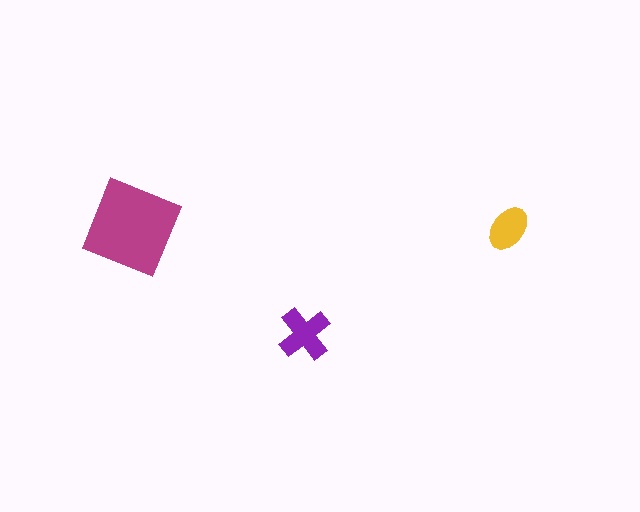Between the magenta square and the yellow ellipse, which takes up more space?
The magenta square.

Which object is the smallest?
The yellow ellipse.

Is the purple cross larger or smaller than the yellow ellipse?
Larger.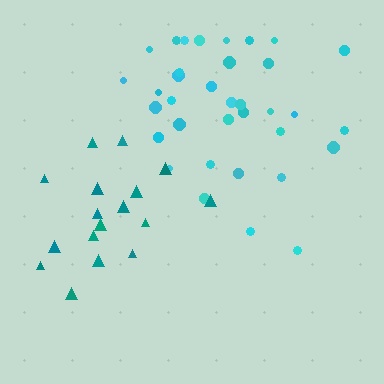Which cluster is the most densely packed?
Cyan.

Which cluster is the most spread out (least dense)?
Teal.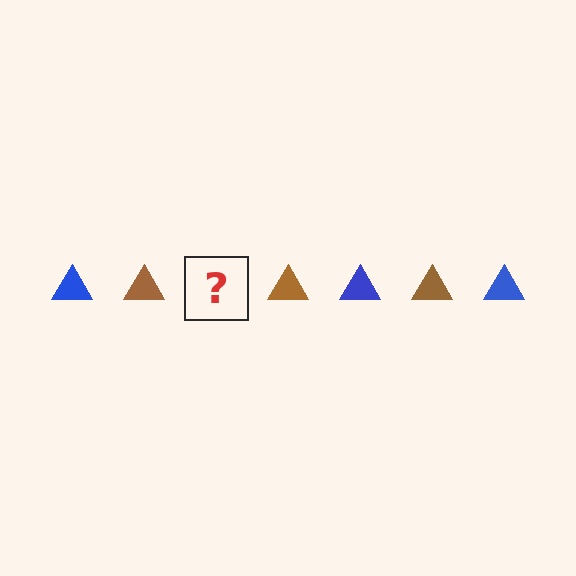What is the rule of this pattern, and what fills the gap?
The rule is that the pattern cycles through blue, brown triangles. The gap should be filled with a blue triangle.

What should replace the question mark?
The question mark should be replaced with a blue triangle.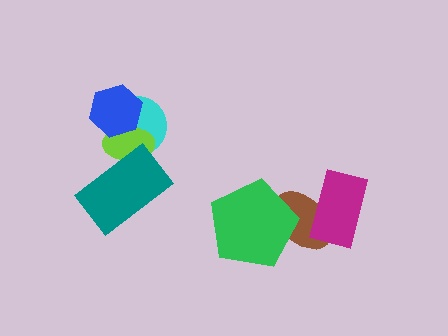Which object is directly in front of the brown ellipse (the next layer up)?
The green pentagon is directly in front of the brown ellipse.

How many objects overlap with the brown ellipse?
2 objects overlap with the brown ellipse.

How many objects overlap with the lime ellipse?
3 objects overlap with the lime ellipse.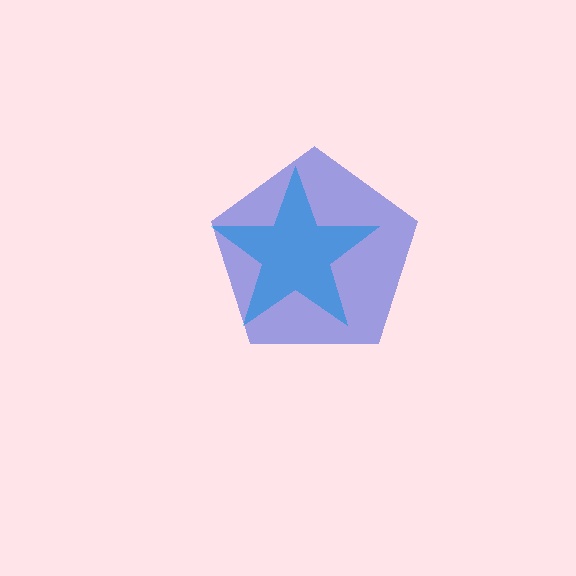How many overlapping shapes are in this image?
There are 2 overlapping shapes in the image.